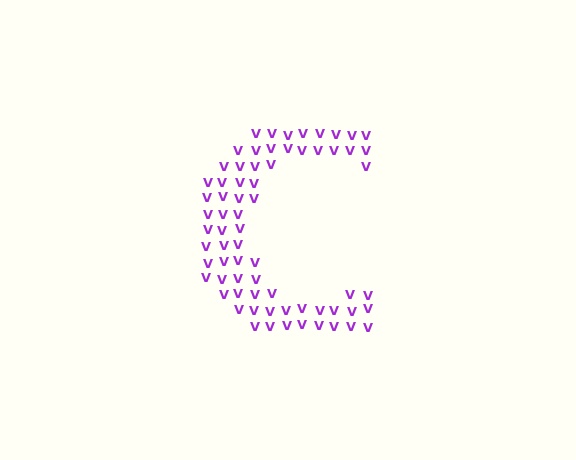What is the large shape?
The large shape is the letter C.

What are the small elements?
The small elements are letter V's.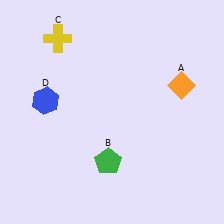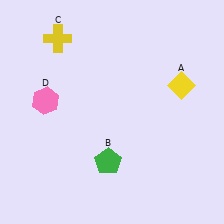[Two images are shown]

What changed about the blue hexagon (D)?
In Image 1, D is blue. In Image 2, it changed to pink.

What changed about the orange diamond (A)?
In Image 1, A is orange. In Image 2, it changed to yellow.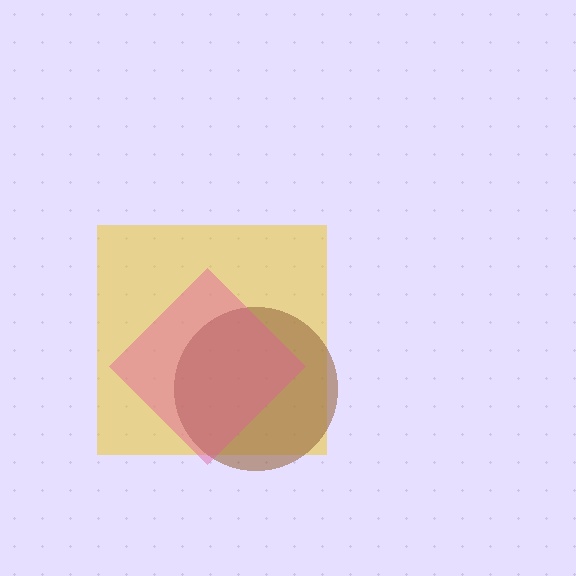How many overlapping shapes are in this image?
There are 3 overlapping shapes in the image.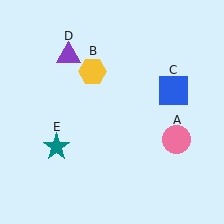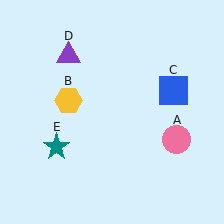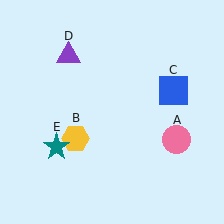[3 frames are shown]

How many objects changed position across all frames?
1 object changed position: yellow hexagon (object B).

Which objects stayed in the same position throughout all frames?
Pink circle (object A) and blue square (object C) and purple triangle (object D) and teal star (object E) remained stationary.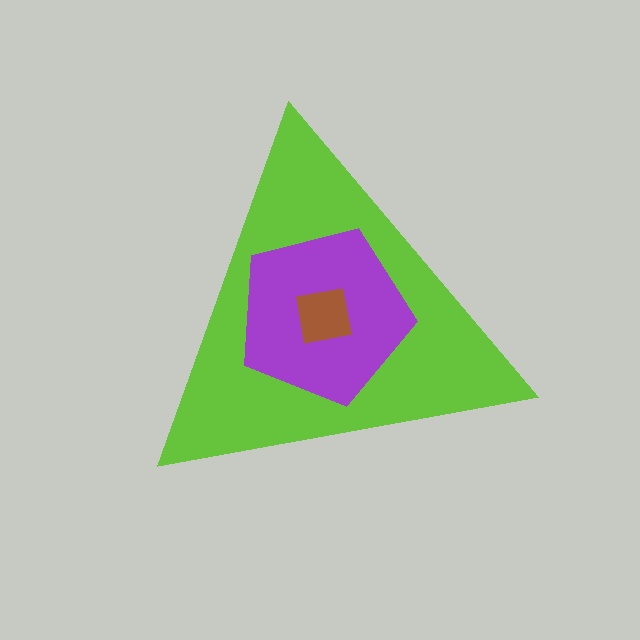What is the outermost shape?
The lime triangle.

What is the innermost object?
The brown square.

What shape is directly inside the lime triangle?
The purple pentagon.